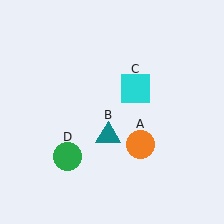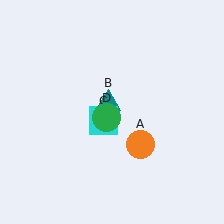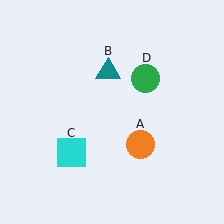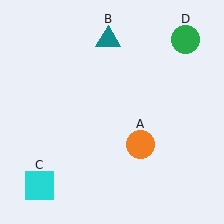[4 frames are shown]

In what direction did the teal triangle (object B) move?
The teal triangle (object B) moved up.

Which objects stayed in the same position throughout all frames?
Orange circle (object A) remained stationary.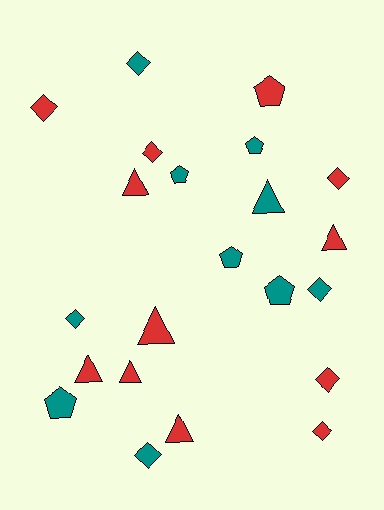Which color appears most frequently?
Red, with 12 objects.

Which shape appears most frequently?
Diamond, with 9 objects.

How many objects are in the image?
There are 22 objects.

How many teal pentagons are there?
There are 5 teal pentagons.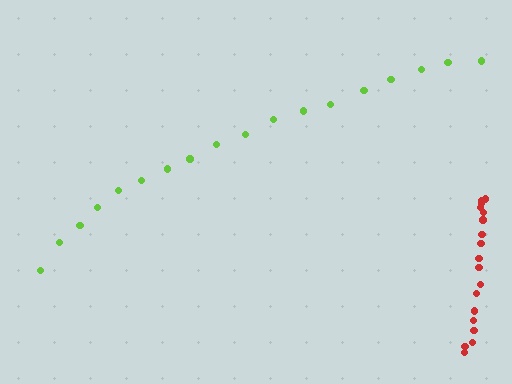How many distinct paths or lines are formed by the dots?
There are 2 distinct paths.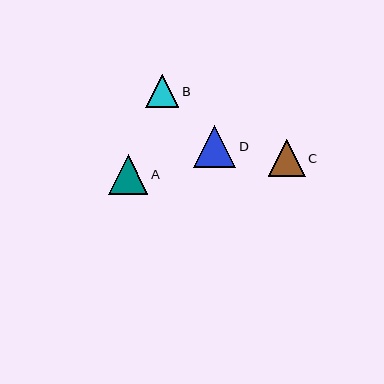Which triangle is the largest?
Triangle D is the largest with a size of approximately 43 pixels.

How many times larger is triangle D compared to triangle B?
Triangle D is approximately 1.3 times the size of triangle B.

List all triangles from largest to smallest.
From largest to smallest: D, A, C, B.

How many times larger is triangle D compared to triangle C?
Triangle D is approximately 1.2 times the size of triangle C.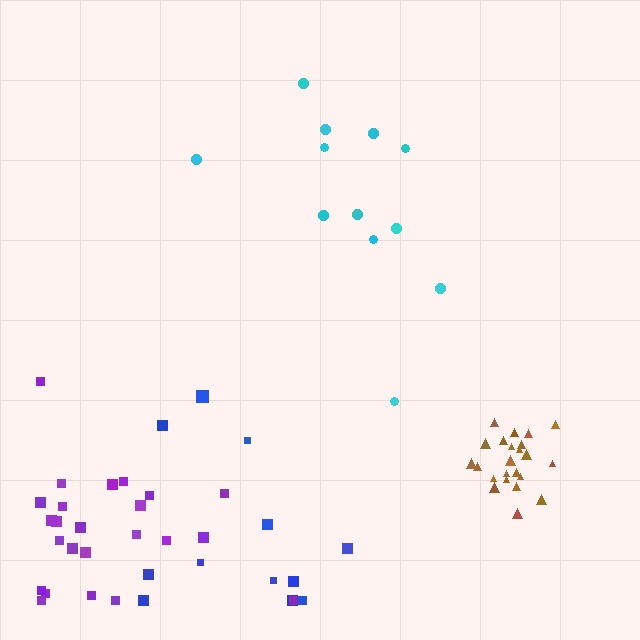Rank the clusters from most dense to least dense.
brown, purple, blue, cyan.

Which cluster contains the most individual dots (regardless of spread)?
Purple (24).